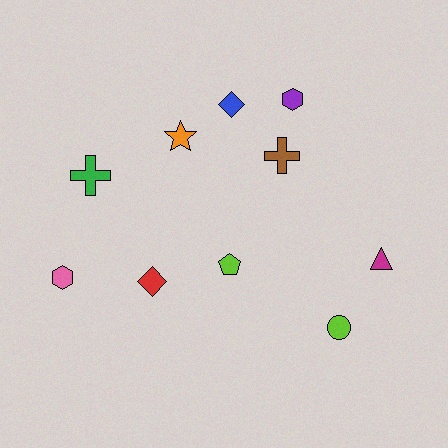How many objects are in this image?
There are 10 objects.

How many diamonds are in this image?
There are 2 diamonds.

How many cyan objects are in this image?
There are no cyan objects.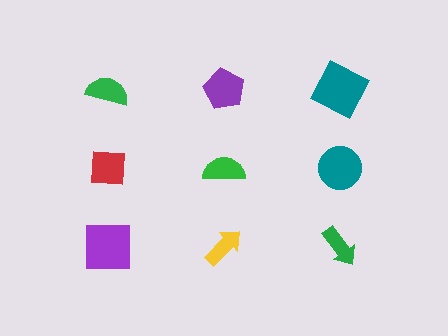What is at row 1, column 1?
A green semicircle.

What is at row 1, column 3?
A teal square.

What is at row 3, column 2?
A yellow arrow.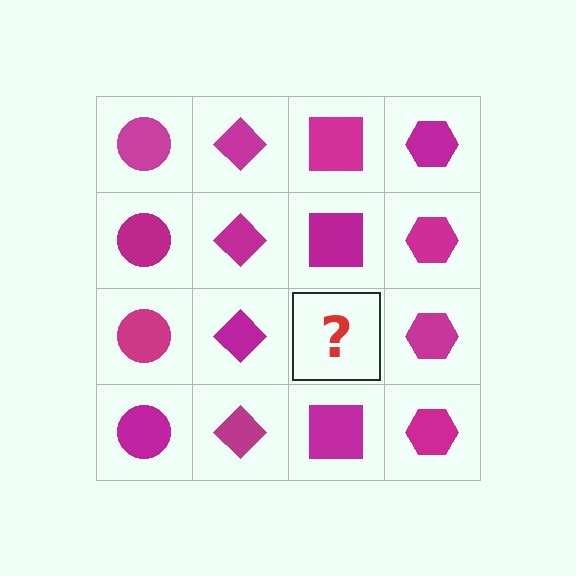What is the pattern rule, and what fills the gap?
The rule is that each column has a consistent shape. The gap should be filled with a magenta square.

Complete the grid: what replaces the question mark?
The question mark should be replaced with a magenta square.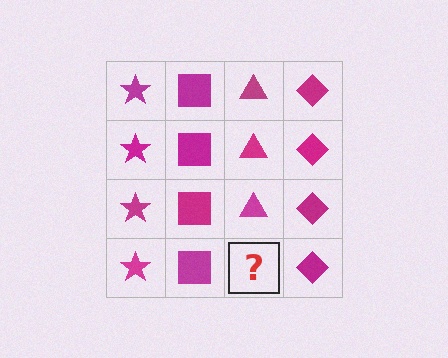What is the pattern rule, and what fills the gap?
The rule is that each column has a consistent shape. The gap should be filled with a magenta triangle.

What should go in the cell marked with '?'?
The missing cell should contain a magenta triangle.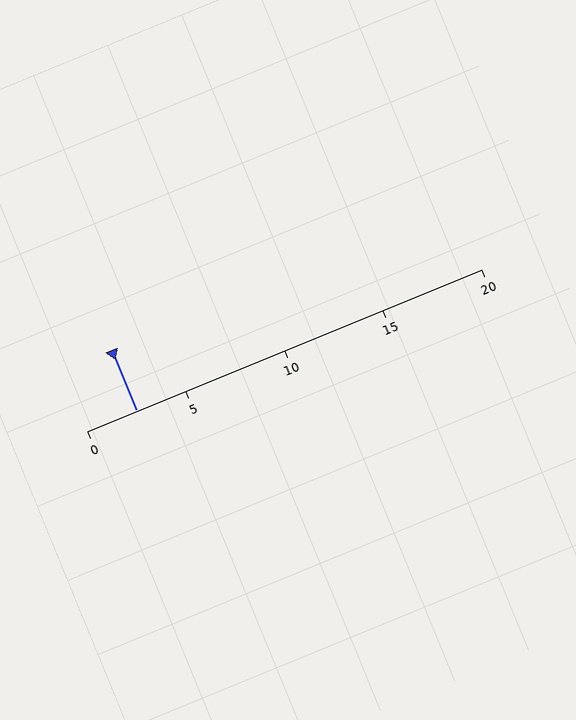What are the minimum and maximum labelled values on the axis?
The axis runs from 0 to 20.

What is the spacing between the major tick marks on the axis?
The major ticks are spaced 5 apart.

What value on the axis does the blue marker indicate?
The marker indicates approximately 2.5.